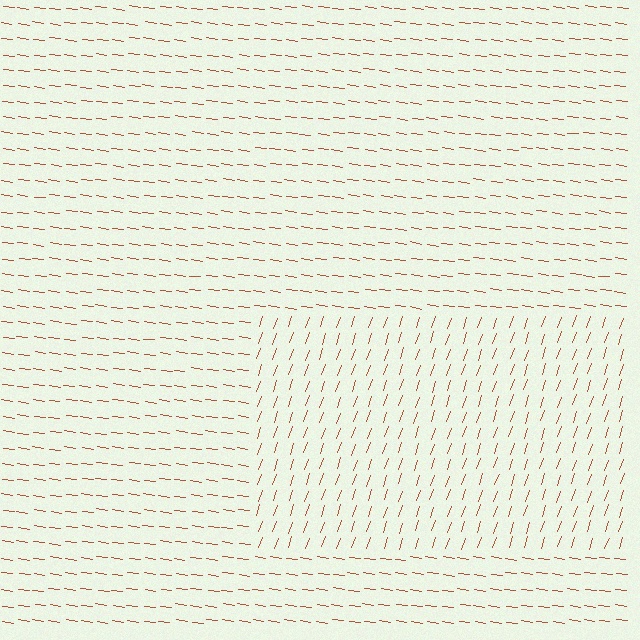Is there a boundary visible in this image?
Yes, there is a texture boundary formed by a change in line orientation.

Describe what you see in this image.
The image is filled with small brown line segments. A rectangle region in the image has lines oriented differently from the surrounding lines, creating a visible texture boundary.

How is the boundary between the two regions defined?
The boundary is defined purely by a change in line orientation (approximately 79 degrees difference). All lines are the same color and thickness.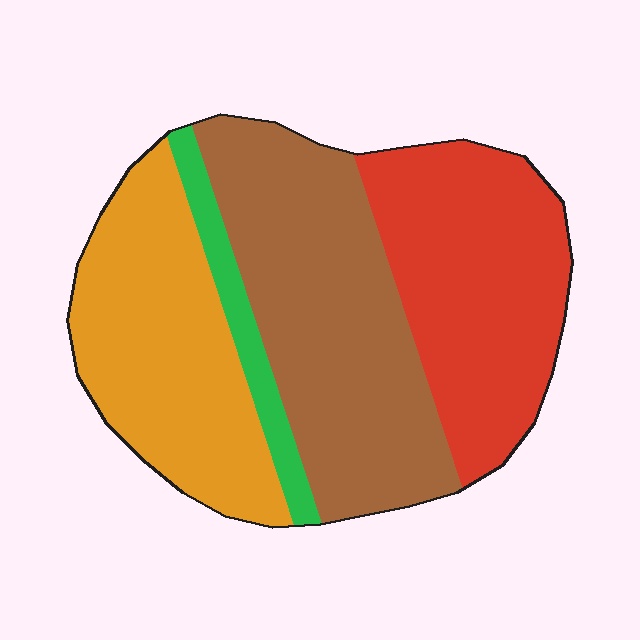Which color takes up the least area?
Green, at roughly 5%.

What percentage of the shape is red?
Red covers about 30% of the shape.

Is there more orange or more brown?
Brown.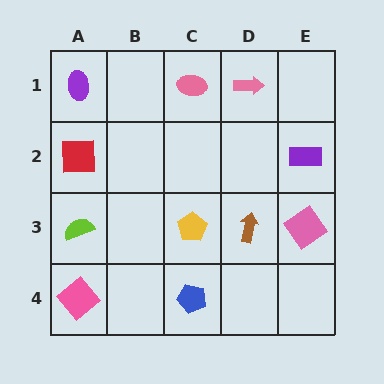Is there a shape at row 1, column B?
No, that cell is empty.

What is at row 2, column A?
A red square.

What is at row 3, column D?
A brown arrow.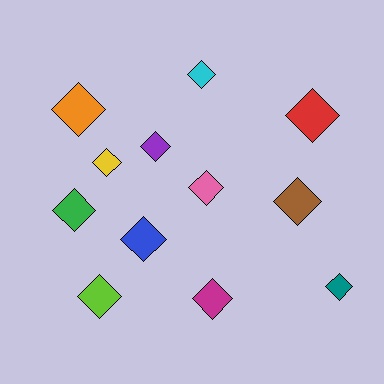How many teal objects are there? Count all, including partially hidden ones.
There is 1 teal object.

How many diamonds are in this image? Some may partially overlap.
There are 12 diamonds.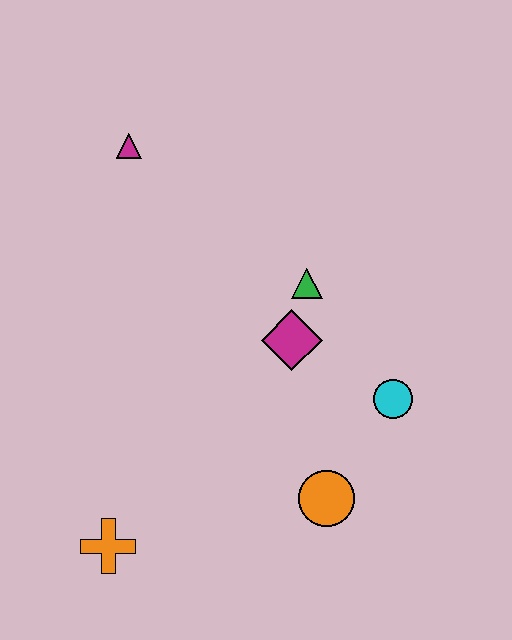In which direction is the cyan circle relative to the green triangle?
The cyan circle is below the green triangle.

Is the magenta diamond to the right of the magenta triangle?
Yes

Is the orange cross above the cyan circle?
No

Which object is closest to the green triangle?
The magenta diamond is closest to the green triangle.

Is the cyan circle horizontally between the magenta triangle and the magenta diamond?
No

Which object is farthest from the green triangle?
The orange cross is farthest from the green triangle.